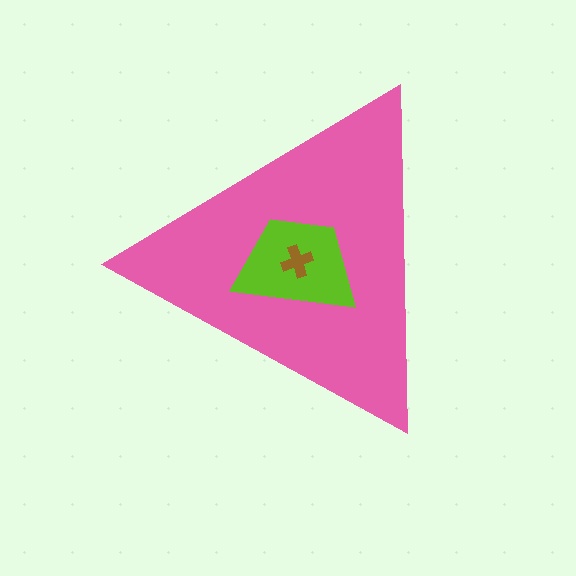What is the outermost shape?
The pink triangle.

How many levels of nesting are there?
3.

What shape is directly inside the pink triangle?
The lime trapezoid.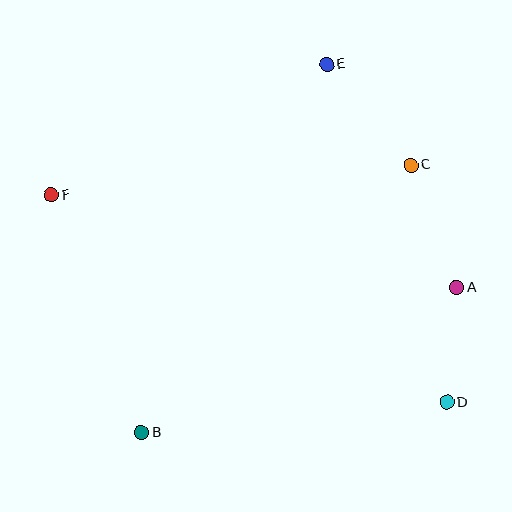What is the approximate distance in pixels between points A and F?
The distance between A and F is approximately 415 pixels.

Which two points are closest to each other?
Points A and D are closest to each other.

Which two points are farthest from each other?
Points D and F are farthest from each other.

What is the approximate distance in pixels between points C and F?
The distance between C and F is approximately 361 pixels.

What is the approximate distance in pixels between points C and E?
The distance between C and E is approximately 132 pixels.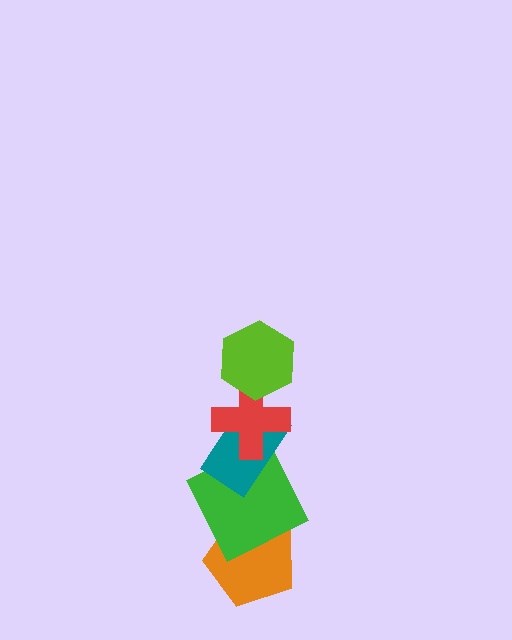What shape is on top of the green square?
The teal rectangle is on top of the green square.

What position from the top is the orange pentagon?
The orange pentagon is 5th from the top.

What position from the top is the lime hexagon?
The lime hexagon is 1st from the top.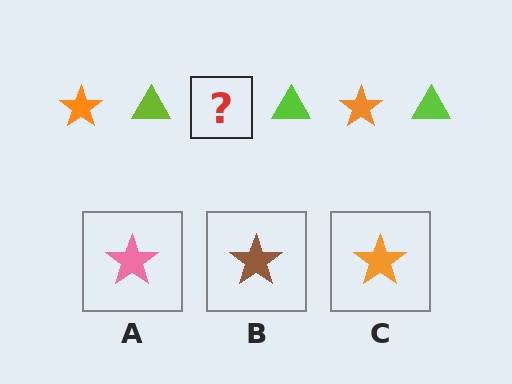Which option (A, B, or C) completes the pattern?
C.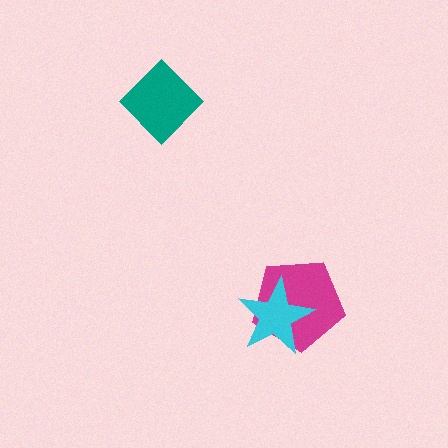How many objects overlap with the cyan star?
1 object overlaps with the cyan star.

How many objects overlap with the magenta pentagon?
1 object overlaps with the magenta pentagon.